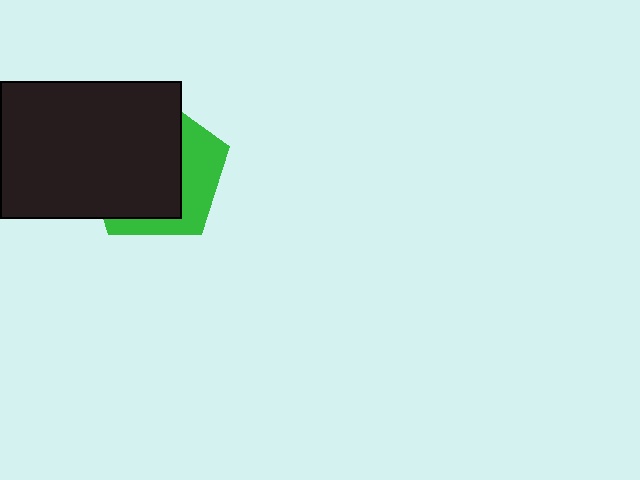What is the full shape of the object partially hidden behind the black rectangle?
The partially hidden object is a green pentagon.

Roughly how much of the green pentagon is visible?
A small part of it is visible (roughly 34%).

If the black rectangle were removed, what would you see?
You would see the complete green pentagon.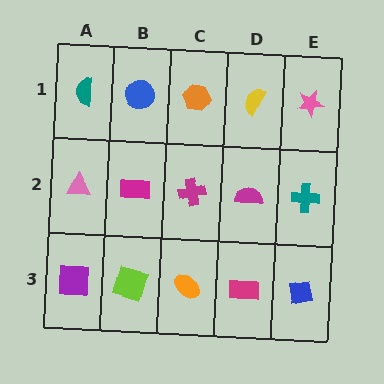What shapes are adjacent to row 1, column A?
A pink triangle (row 2, column A), a blue circle (row 1, column B).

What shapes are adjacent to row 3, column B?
A magenta rectangle (row 2, column B), a purple square (row 3, column A), an orange ellipse (row 3, column C).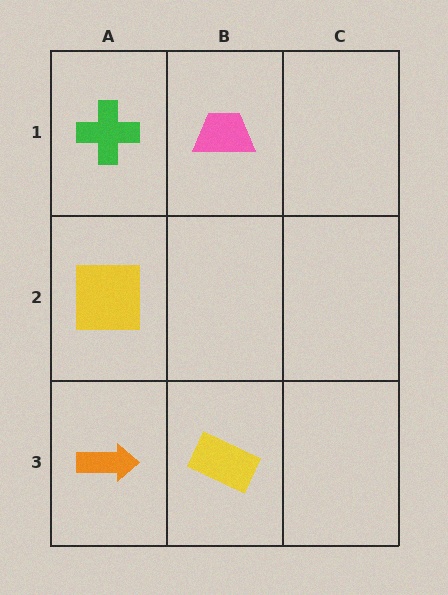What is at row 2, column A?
A yellow square.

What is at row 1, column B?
A pink trapezoid.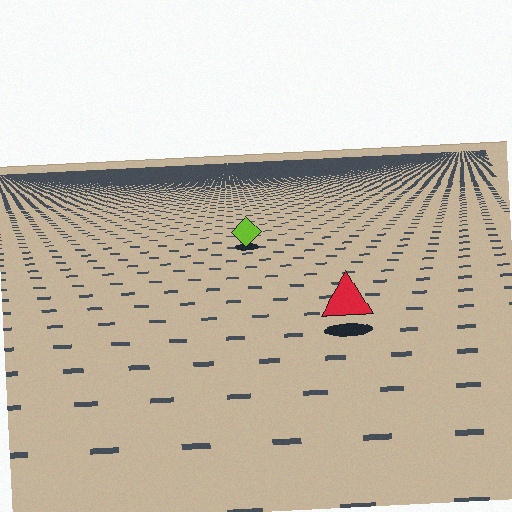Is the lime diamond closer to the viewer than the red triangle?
No. The red triangle is closer — you can tell from the texture gradient: the ground texture is coarser near it.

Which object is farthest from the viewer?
The lime diamond is farthest from the viewer. It appears smaller and the ground texture around it is denser.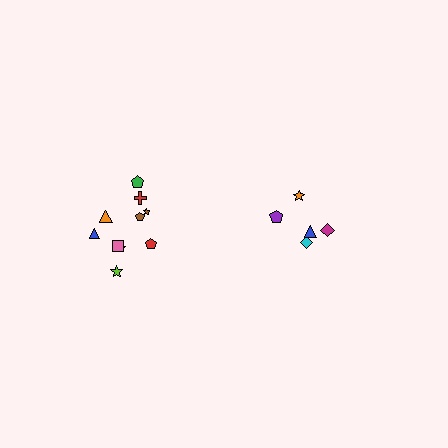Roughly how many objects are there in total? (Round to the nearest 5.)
Roughly 15 objects in total.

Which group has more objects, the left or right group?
The left group.